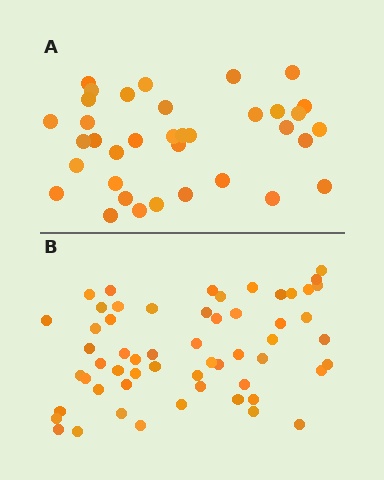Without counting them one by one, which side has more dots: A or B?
Region B (the bottom region) has more dots.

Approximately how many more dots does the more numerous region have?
Region B has approximately 20 more dots than region A.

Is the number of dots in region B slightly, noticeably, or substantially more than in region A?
Region B has substantially more. The ratio is roughly 1.6 to 1.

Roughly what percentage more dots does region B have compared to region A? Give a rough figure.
About 60% more.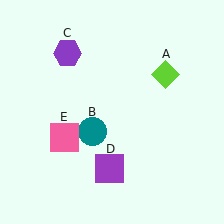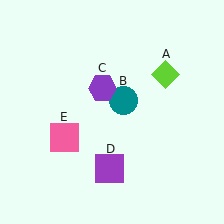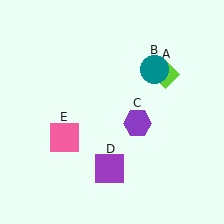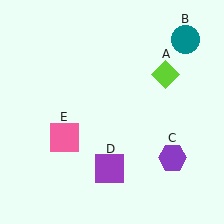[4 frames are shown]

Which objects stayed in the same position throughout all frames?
Lime diamond (object A) and purple square (object D) and pink square (object E) remained stationary.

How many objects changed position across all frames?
2 objects changed position: teal circle (object B), purple hexagon (object C).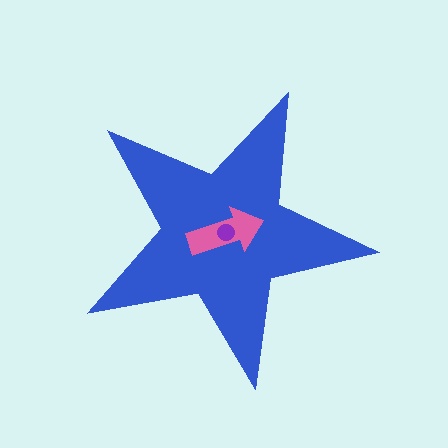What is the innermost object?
The purple circle.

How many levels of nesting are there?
3.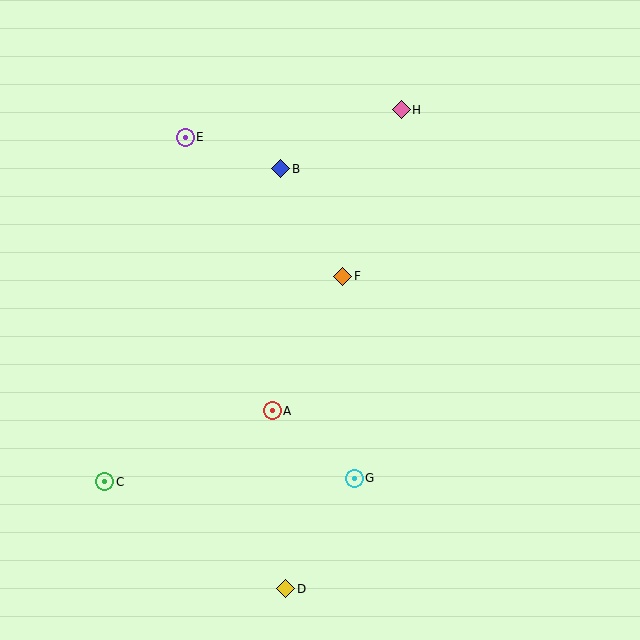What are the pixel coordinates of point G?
Point G is at (354, 478).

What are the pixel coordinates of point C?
Point C is at (105, 482).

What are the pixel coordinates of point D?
Point D is at (286, 589).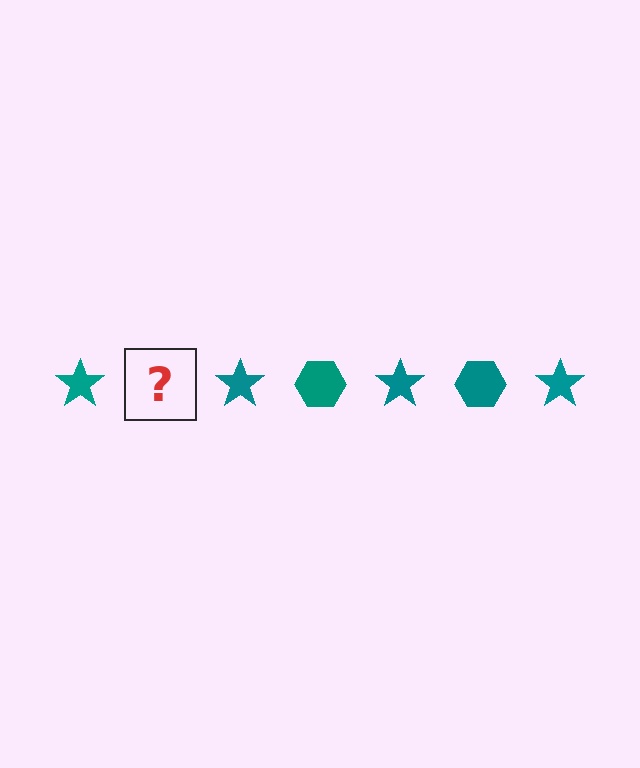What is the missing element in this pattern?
The missing element is a teal hexagon.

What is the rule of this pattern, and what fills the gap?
The rule is that the pattern cycles through star, hexagon shapes in teal. The gap should be filled with a teal hexagon.